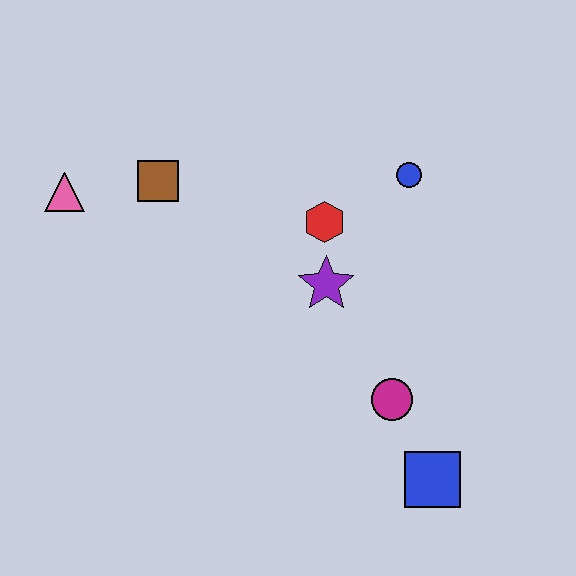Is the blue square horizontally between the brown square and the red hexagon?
No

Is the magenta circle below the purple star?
Yes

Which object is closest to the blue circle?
The red hexagon is closest to the blue circle.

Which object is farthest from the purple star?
The pink triangle is farthest from the purple star.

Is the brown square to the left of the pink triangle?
No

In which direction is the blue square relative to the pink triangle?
The blue square is to the right of the pink triangle.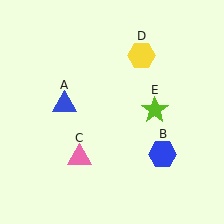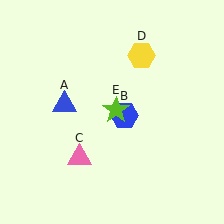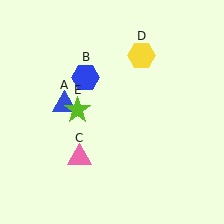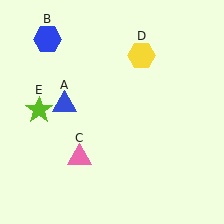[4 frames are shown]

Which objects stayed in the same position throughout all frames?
Blue triangle (object A) and pink triangle (object C) and yellow hexagon (object D) remained stationary.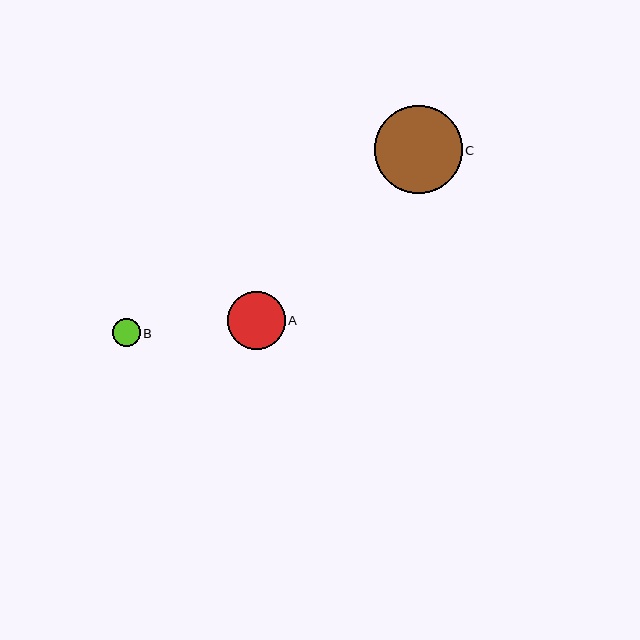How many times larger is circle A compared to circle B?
Circle A is approximately 2.1 times the size of circle B.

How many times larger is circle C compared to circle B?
Circle C is approximately 3.2 times the size of circle B.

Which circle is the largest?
Circle C is the largest with a size of approximately 88 pixels.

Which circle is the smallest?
Circle B is the smallest with a size of approximately 28 pixels.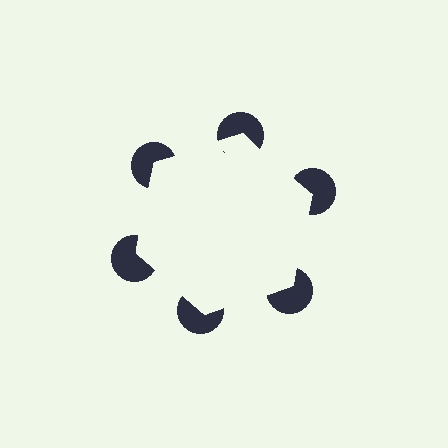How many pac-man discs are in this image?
There are 6 — one at each vertex of the illusory hexagon.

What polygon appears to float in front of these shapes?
An illusory hexagon — its edges are inferred from the aligned wedge cuts in the pac-man discs, not physically drawn.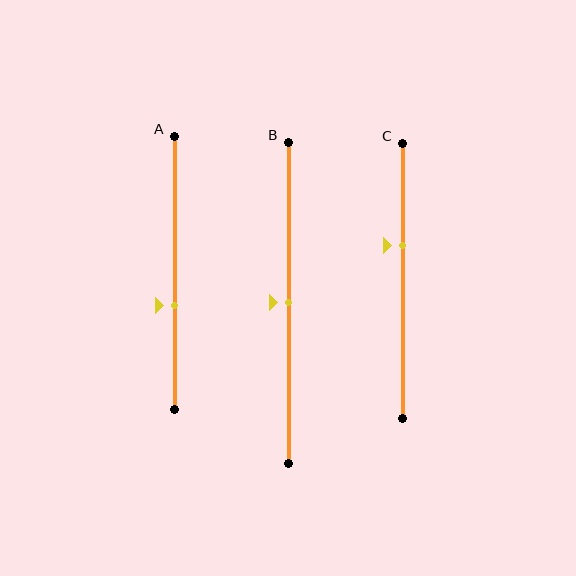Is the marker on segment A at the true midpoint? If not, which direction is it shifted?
No, the marker on segment A is shifted downward by about 12% of the segment length.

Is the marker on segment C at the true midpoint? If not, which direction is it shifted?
No, the marker on segment C is shifted upward by about 13% of the segment length.